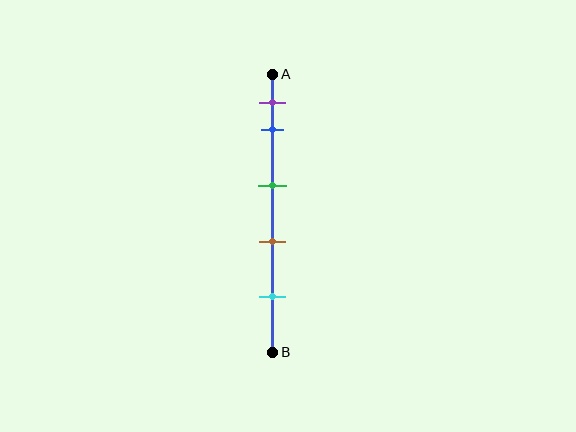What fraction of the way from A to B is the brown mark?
The brown mark is approximately 60% (0.6) of the way from A to B.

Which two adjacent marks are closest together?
The purple and blue marks are the closest adjacent pair.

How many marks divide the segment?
There are 5 marks dividing the segment.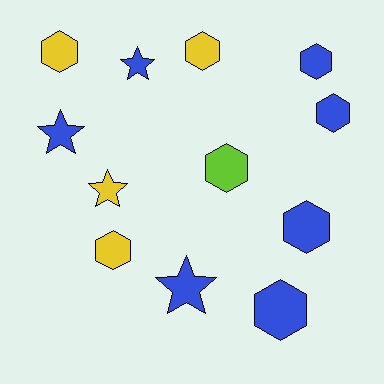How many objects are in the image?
There are 12 objects.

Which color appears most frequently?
Blue, with 7 objects.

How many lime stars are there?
There are no lime stars.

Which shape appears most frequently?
Hexagon, with 8 objects.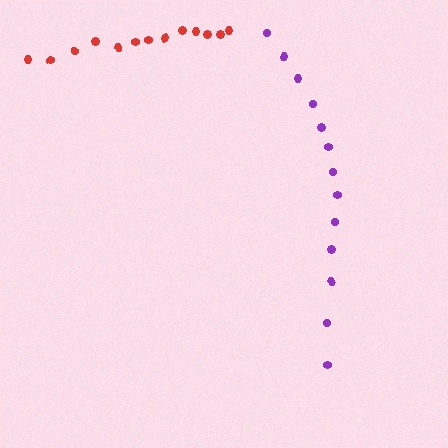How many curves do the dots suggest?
There are 2 distinct paths.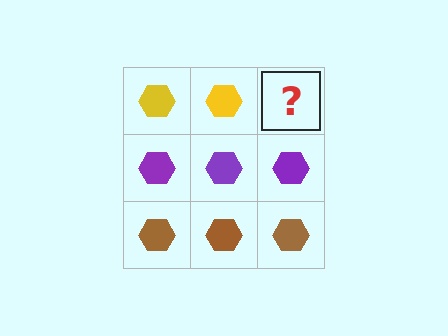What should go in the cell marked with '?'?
The missing cell should contain a yellow hexagon.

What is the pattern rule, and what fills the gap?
The rule is that each row has a consistent color. The gap should be filled with a yellow hexagon.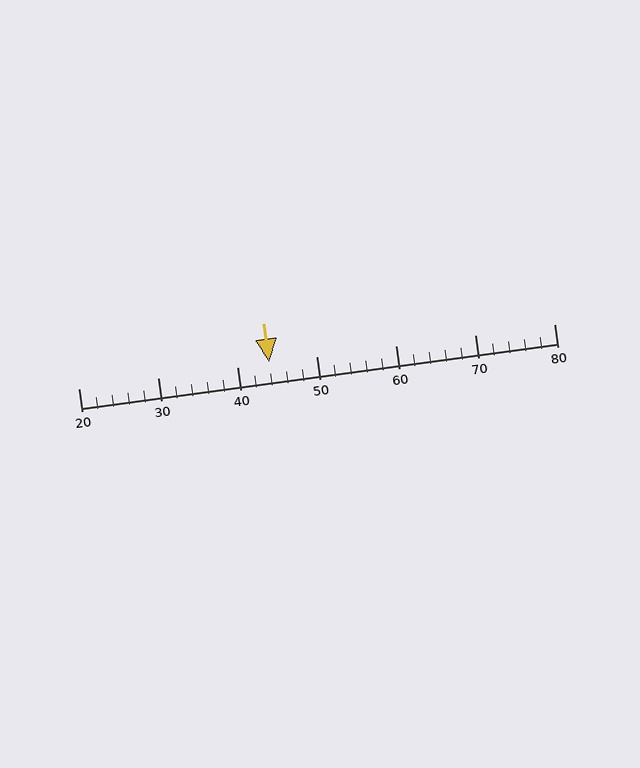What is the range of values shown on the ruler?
The ruler shows values from 20 to 80.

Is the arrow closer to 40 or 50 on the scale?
The arrow is closer to 40.